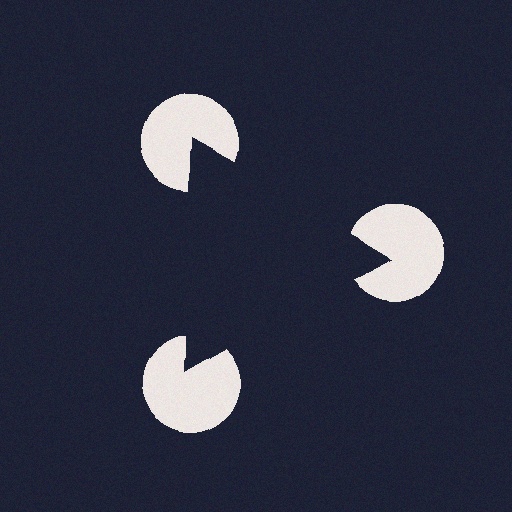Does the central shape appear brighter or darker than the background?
It typically appears slightly darker than the background, even though no actual brightness change is drawn.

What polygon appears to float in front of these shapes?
An illusory triangle — its edges are inferred from the aligned wedge cuts in the pac-man discs, not physically drawn.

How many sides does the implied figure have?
3 sides.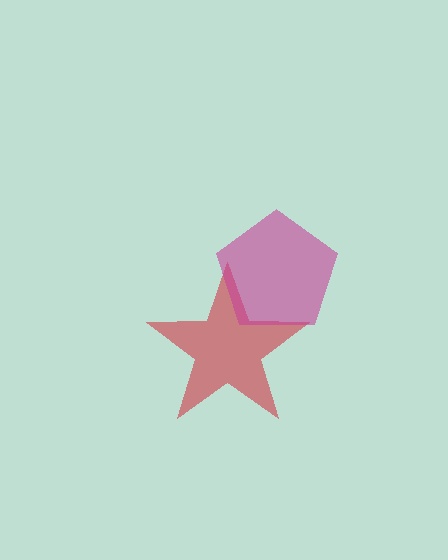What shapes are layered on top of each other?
The layered shapes are: a red star, a magenta pentagon.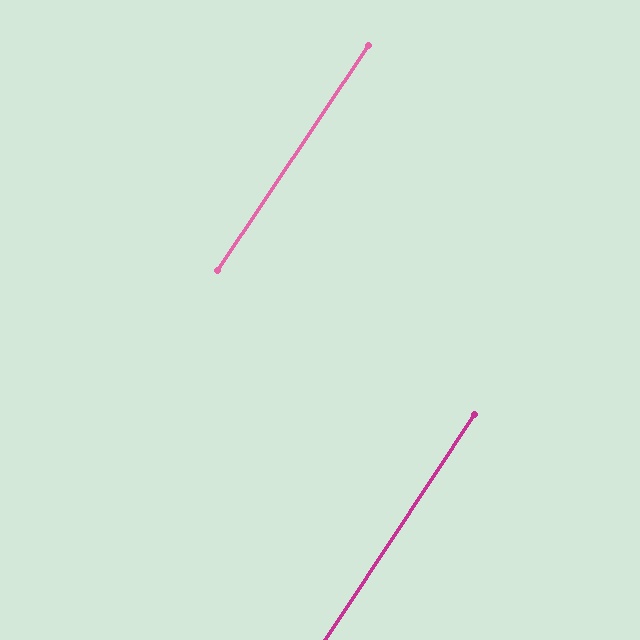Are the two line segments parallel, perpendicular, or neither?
Parallel — their directions differ by only 0.5°.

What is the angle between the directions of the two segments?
Approximately 0 degrees.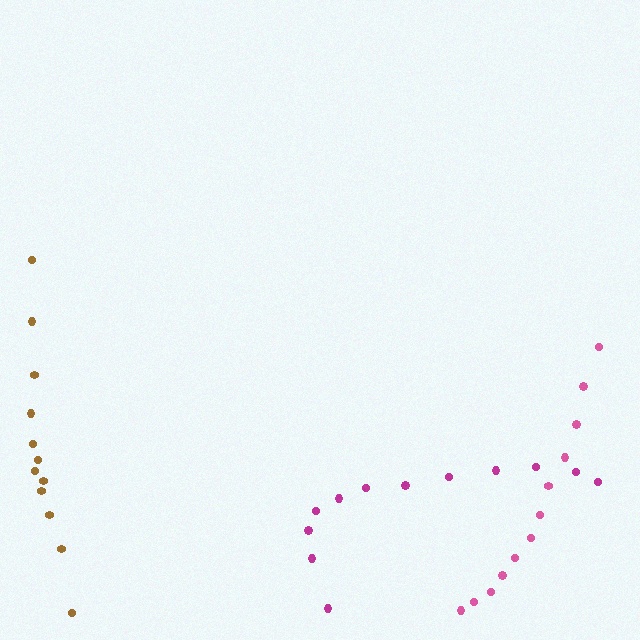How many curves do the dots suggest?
There are 3 distinct paths.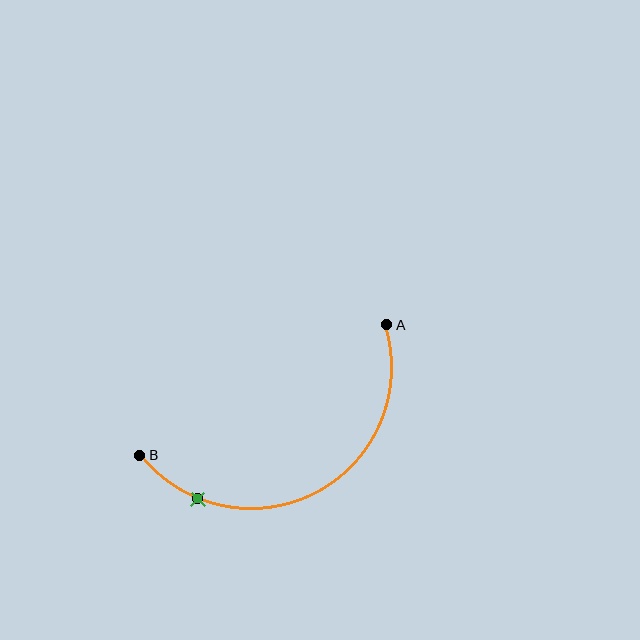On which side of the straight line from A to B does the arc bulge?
The arc bulges below the straight line connecting A and B.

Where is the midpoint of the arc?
The arc midpoint is the point on the curve farthest from the straight line joining A and B. It sits below that line.